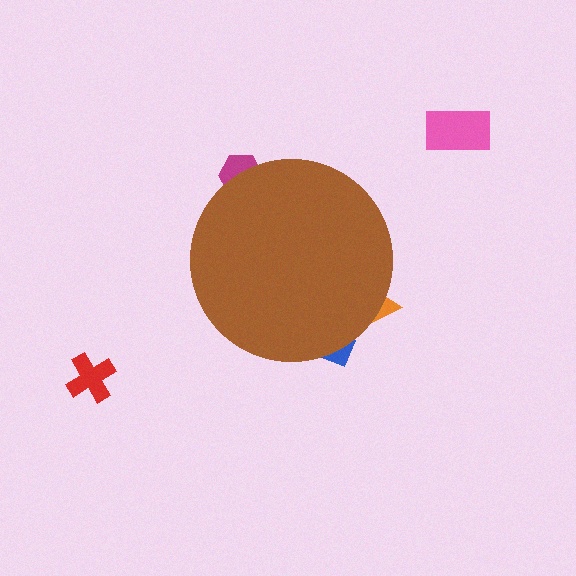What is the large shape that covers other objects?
A brown circle.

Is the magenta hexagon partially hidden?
Yes, the magenta hexagon is partially hidden behind the brown circle.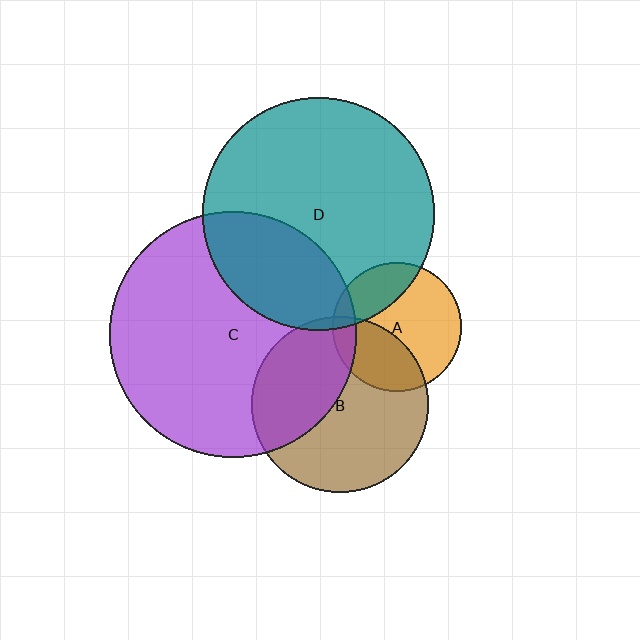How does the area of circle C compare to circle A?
Approximately 3.6 times.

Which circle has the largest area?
Circle C (purple).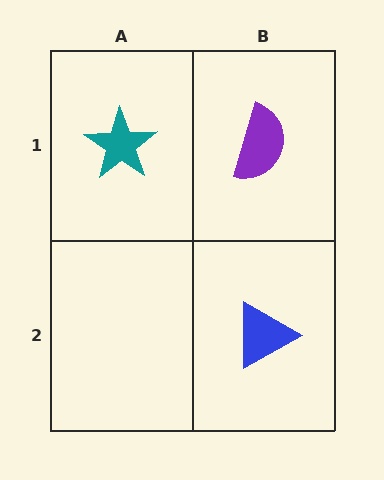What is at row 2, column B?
A blue triangle.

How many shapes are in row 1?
2 shapes.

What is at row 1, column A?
A teal star.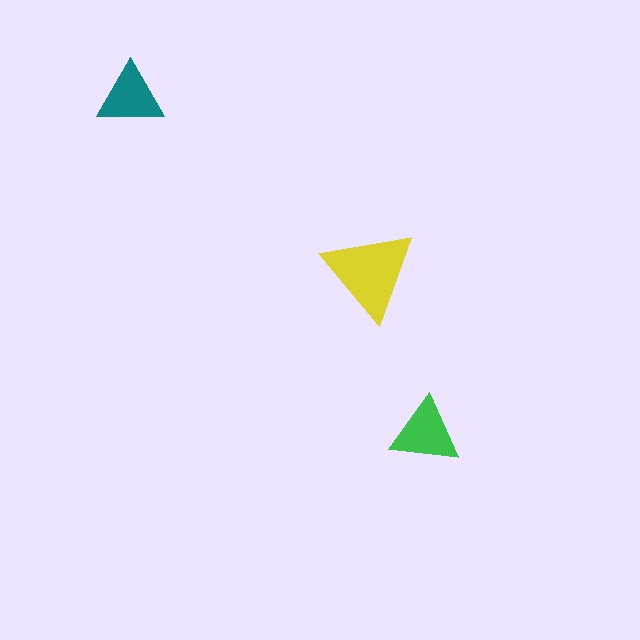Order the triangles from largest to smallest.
the yellow one, the green one, the teal one.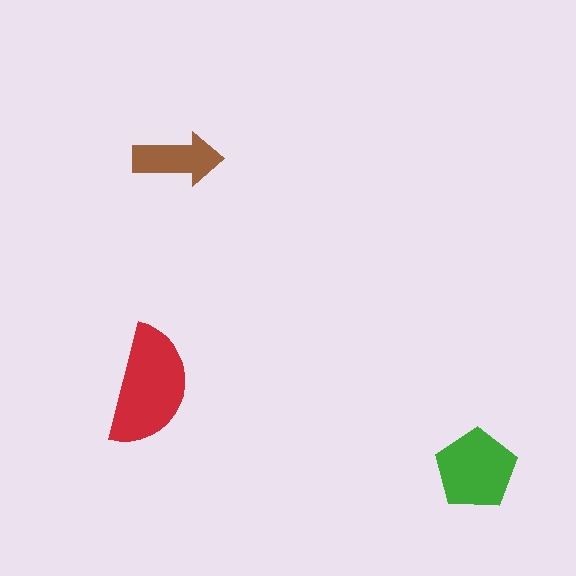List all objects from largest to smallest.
The red semicircle, the green pentagon, the brown arrow.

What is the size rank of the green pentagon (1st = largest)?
2nd.